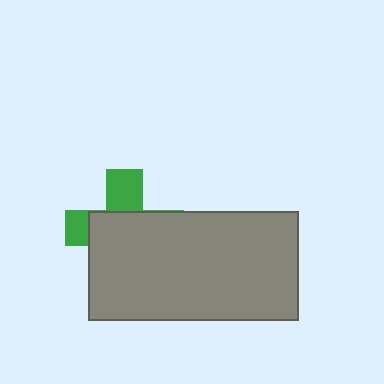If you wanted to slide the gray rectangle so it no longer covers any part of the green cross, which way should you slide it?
Slide it down — that is the most direct way to separate the two shapes.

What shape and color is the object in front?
The object in front is a gray rectangle.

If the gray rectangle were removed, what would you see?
You would see the complete green cross.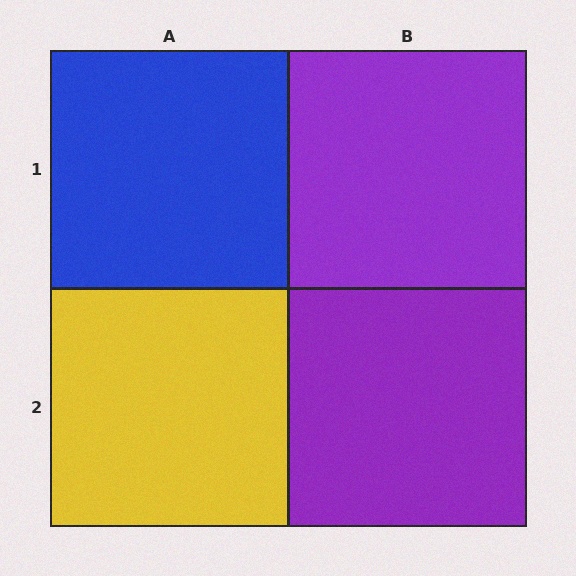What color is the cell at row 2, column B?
Purple.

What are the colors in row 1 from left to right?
Blue, purple.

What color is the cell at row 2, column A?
Yellow.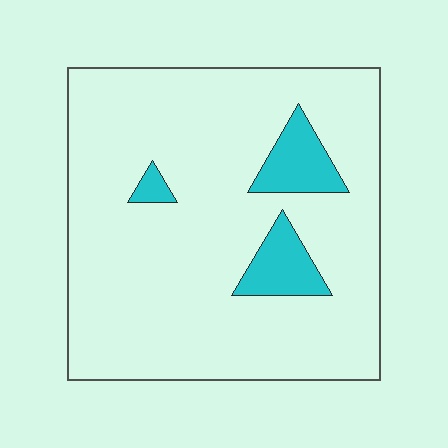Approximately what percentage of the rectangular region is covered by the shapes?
Approximately 10%.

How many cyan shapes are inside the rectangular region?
3.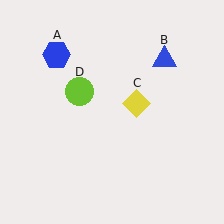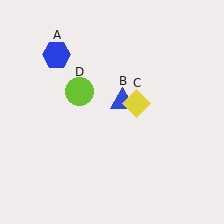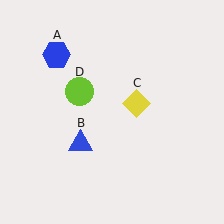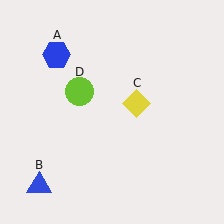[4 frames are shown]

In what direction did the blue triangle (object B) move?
The blue triangle (object B) moved down and to the left.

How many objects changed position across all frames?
1 object changed position: blue triangle (object B).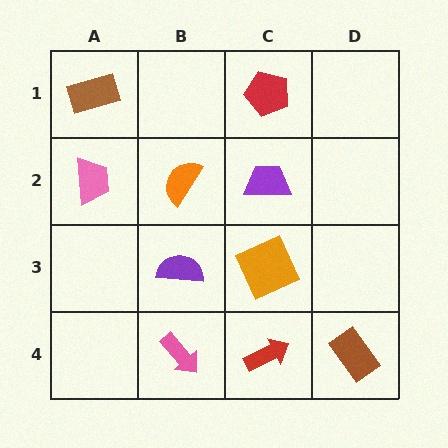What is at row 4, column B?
A pink arrow.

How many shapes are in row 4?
3 shapes.